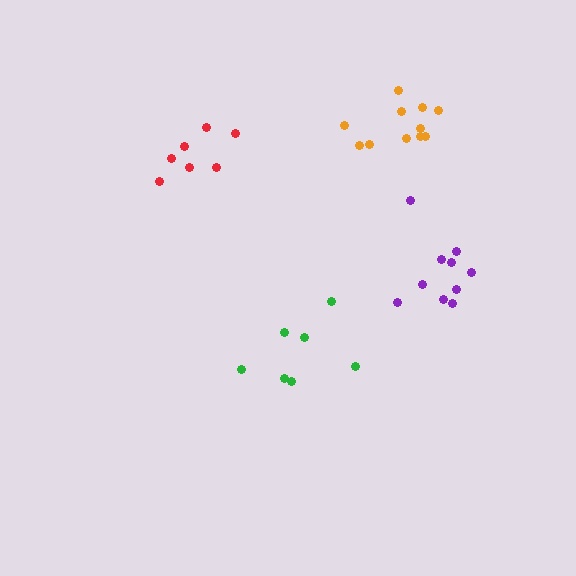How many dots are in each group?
Group 1: 10 dots, Group 2: 7 dots, Group 3: 11 dots, Group 4: 7 dots (35 total).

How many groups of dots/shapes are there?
There are 4 groups.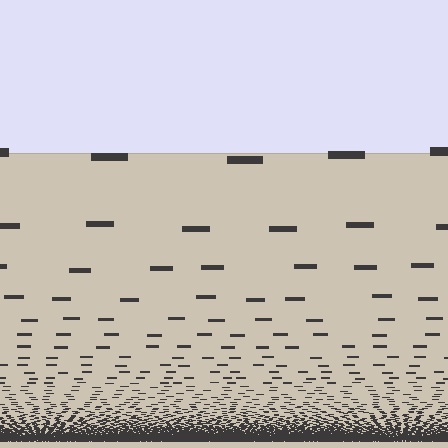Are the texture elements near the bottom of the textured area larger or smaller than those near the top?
Smaller. The gradient is inverted — elements near the bottom are smaller and denser.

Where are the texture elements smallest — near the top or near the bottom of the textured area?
Near the bottom.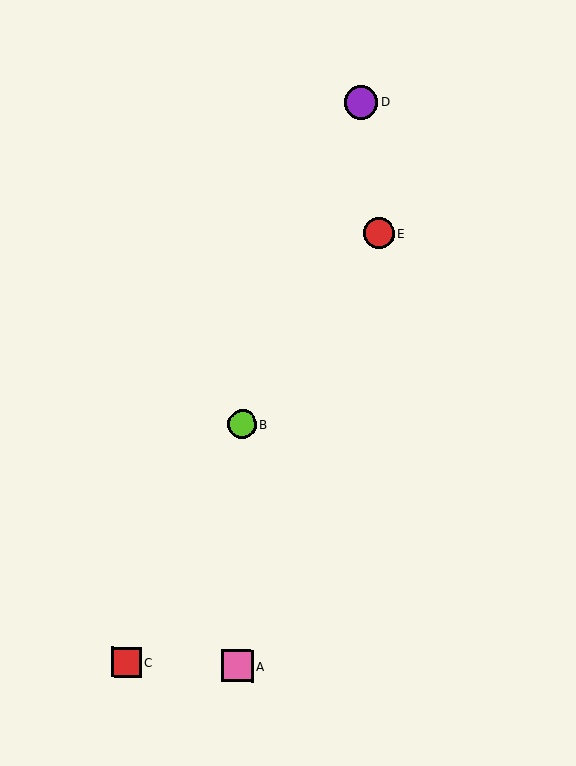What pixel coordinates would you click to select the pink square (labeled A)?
Click at (237, 666) to select the pink square A.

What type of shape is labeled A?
Shape A is a pink square.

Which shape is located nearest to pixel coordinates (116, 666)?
The red square (labeled C) at (126, 662) is nearest to that location.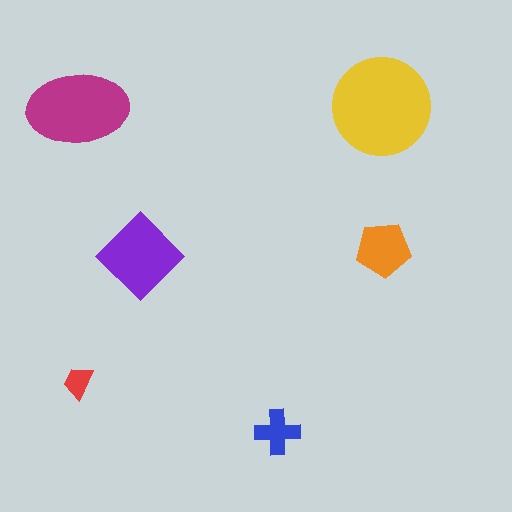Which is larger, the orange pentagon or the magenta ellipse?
The magenta ellipse.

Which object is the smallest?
The red trapezoid.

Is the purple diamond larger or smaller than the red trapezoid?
Larger.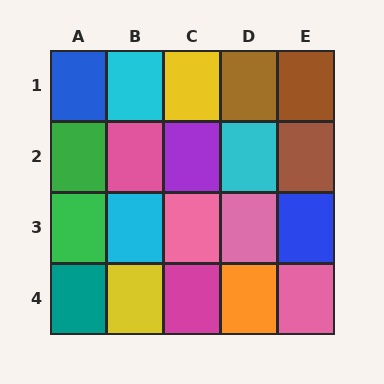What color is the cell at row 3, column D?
Pink.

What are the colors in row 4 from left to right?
Teal, yellow, magenta, orange, pink.